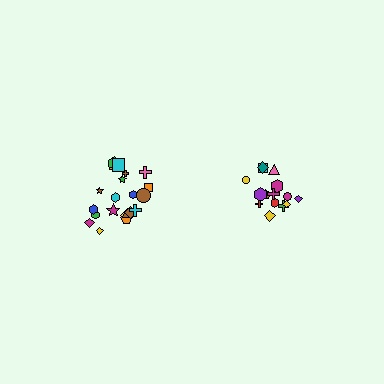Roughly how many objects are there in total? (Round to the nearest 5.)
Roughly 35 objects in total.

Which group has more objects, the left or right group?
The left group.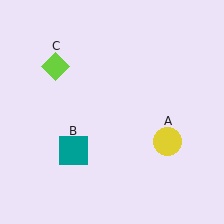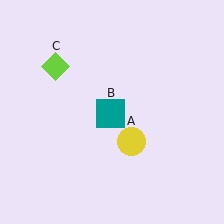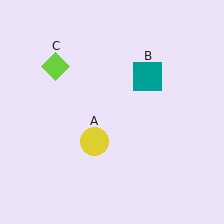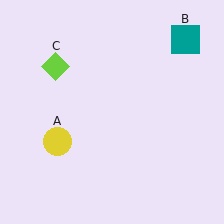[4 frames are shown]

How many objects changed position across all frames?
2 objects changed position: yellow circle (object A), teal square (object B).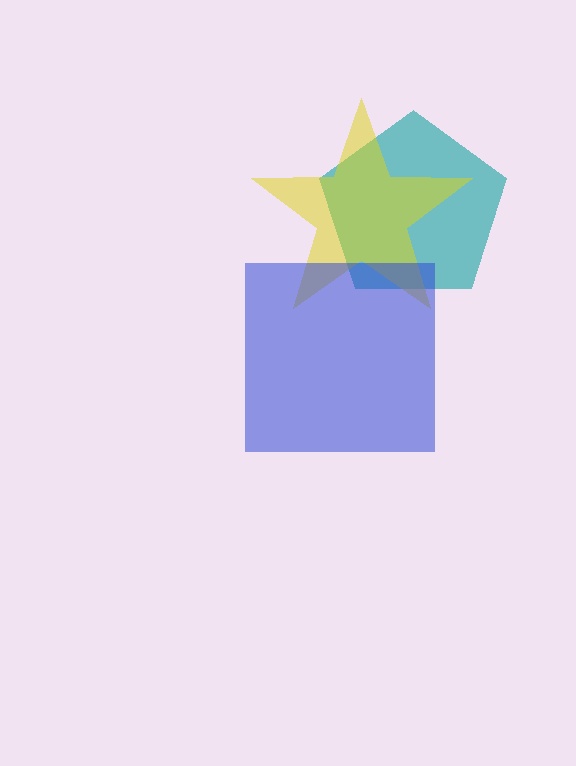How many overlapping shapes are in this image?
There are 3 overlapping shapes in the image.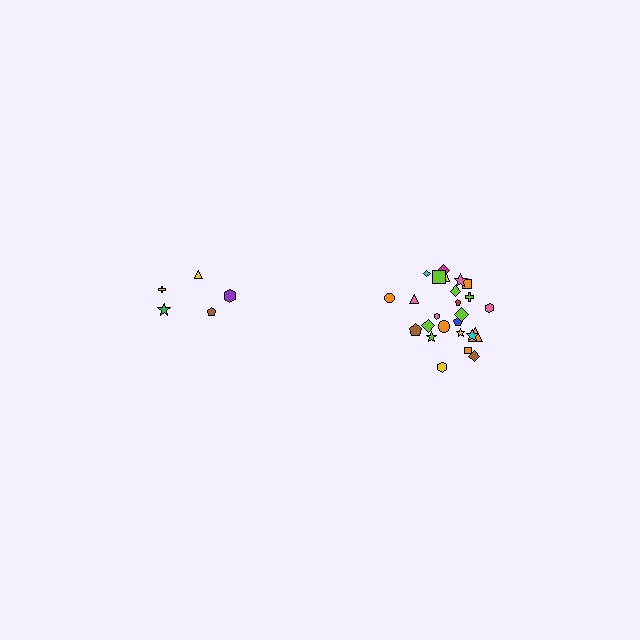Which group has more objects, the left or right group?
The right group.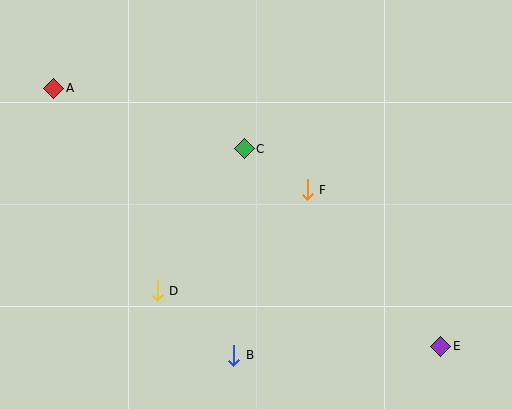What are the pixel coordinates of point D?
Point D is at (157, 291).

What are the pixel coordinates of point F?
Point F is at (307, 190).